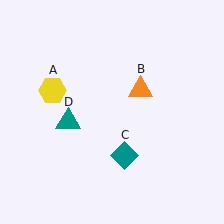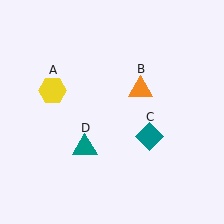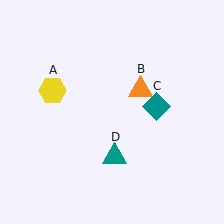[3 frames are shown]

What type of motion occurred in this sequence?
The teal diamond (object C), teal triangle (object D) rotated counterclockwise around the center of the scene.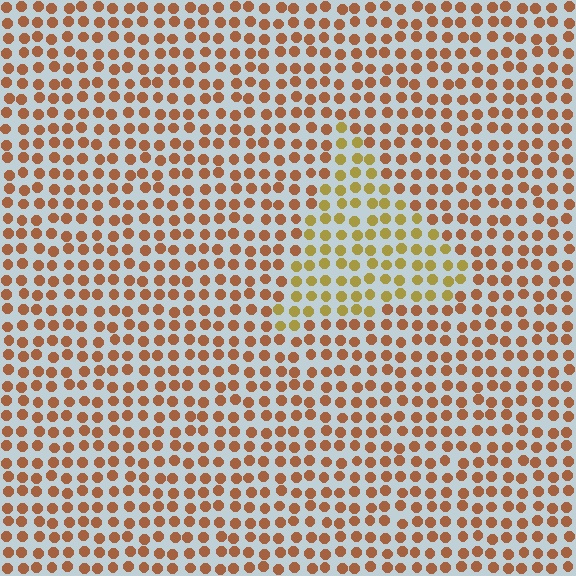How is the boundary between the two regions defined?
The boundary is defined purely by a slight shift in hue (about 34 degrees). Spacing, size, and orientation are identical on both sides.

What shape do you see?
I see a triangle.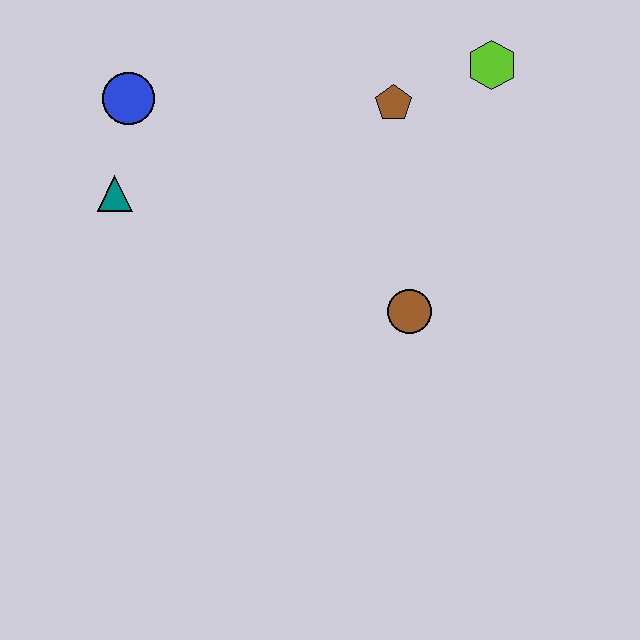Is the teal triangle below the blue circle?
Yes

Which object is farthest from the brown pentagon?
The teal triangle is farthest from the brown pentagon.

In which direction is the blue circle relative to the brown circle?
The blue circle is to the left of the brown circle.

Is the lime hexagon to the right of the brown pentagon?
Yes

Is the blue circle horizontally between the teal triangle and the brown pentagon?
Yes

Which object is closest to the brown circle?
The brown pentagon is closest to the brown circle.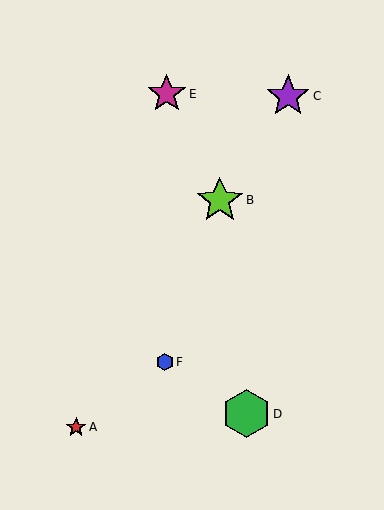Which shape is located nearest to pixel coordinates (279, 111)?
The purple star (labeled C) at (288, 96) is nearest to that location.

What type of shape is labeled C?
Shape C is a purple star.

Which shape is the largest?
The green hexagon (labeled D) is the largest.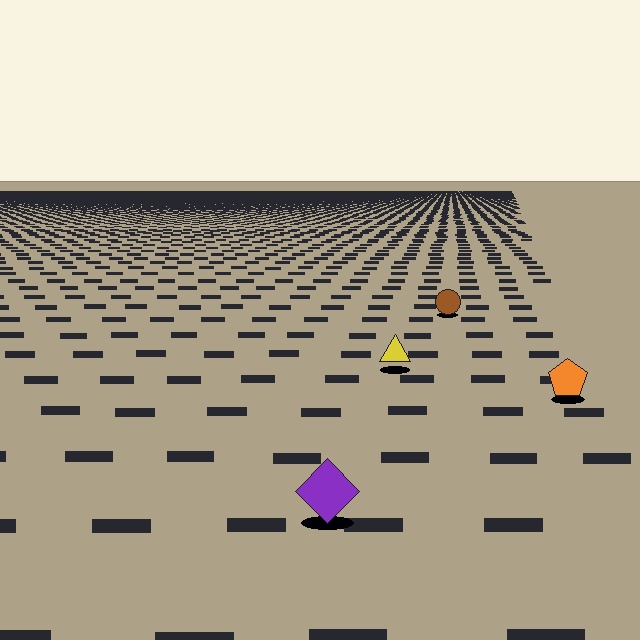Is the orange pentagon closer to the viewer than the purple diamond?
No. The purple diamond is closer — you can tell from the texture gradient: the ground texture is coarser near it.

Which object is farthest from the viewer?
The brown circle is farthest from the viewer. It appears smaller and the ground texture around it is denser.